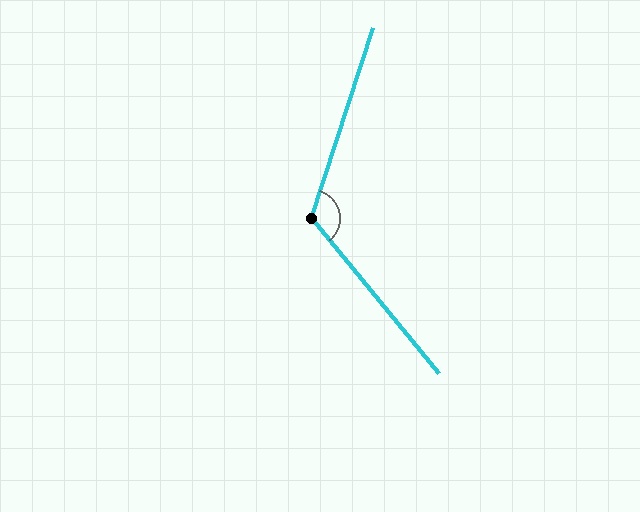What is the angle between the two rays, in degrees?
Approximately 123 degrees.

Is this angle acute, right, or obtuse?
It is obtuse.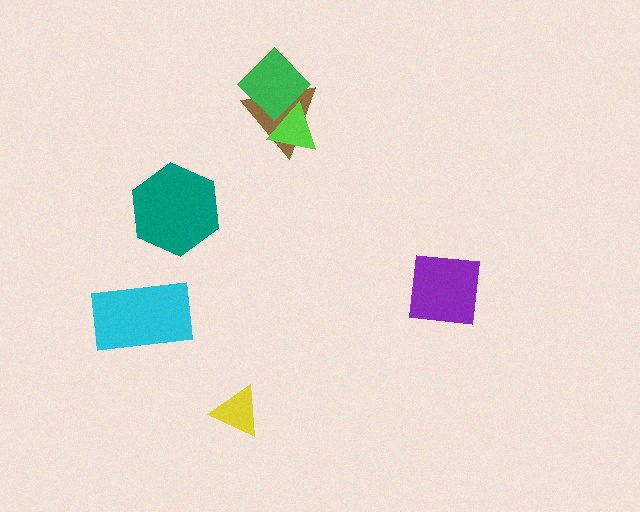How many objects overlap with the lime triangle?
2 objects overlap with the lime triangle.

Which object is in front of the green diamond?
The lime triangle is in front of the green diamond.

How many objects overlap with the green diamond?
2 objects overlap with the green diamond.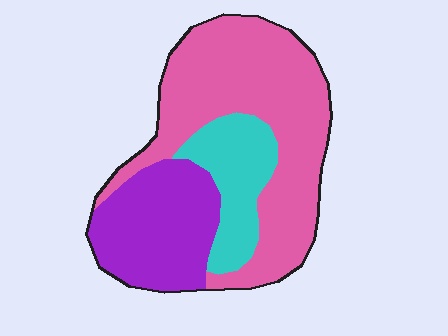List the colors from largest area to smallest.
From largest to smallest: pink, purple, cyan.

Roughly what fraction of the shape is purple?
Purple covers about 30% of the shape.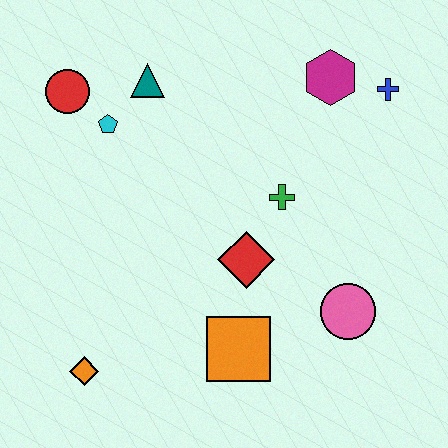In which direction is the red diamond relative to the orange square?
The red diamond is above the orange square.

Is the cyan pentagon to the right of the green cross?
No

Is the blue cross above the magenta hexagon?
No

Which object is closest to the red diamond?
The green cross is closest to the red diamond.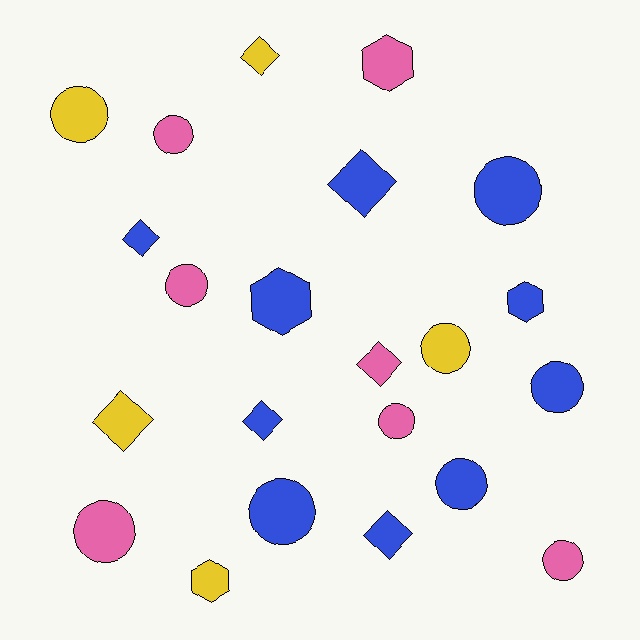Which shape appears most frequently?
Circle, with 11 objects.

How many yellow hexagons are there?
There is 1 yellow hexagon.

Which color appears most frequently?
Blue, with 10 objects.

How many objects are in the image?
There are 22 objects.